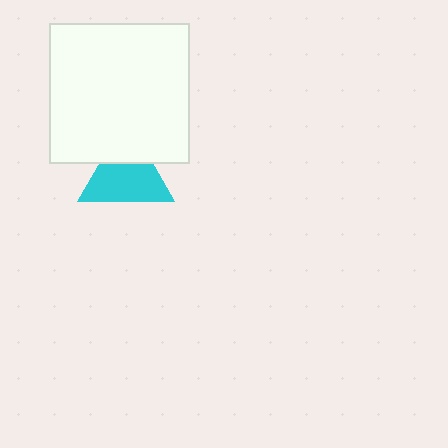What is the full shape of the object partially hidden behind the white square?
The partially hidden object is a cyan triangle.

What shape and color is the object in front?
The object in front is a white square.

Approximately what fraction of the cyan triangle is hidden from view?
Roughly 31% of the cyan triangle is hidden behind the white square.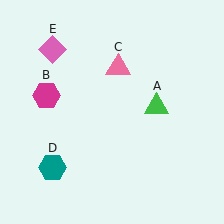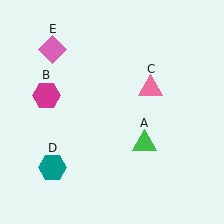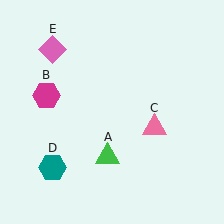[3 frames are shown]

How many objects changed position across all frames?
2 objects changed position: green triangle (object A), pink triangle (object C).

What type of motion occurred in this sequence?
The green triangle (object A), pink triangle (object C) rotated clockwise around the center of the scene.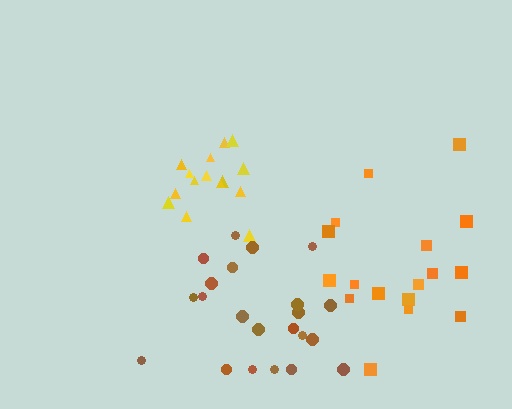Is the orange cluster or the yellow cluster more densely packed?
Yellow.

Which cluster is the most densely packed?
Yellow.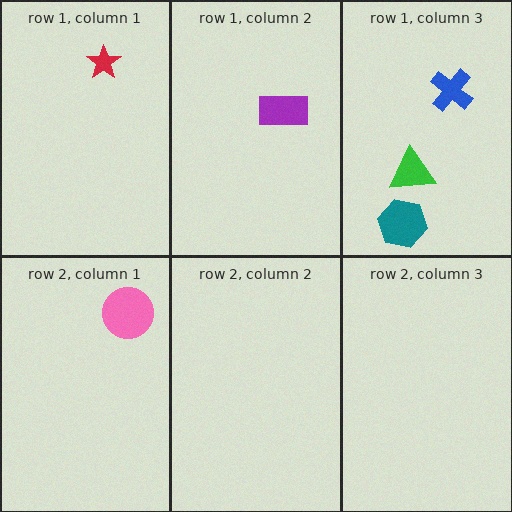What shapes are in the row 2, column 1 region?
The pink circle.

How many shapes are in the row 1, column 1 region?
1.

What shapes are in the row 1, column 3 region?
The blue cross, the green triangle, the teal hexagon.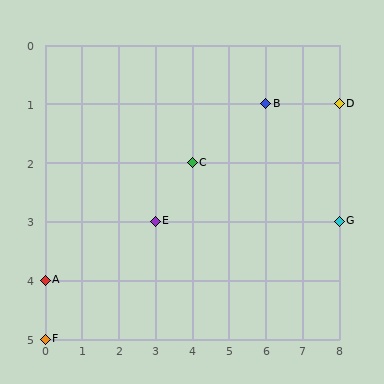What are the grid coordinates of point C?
Point C is at grid coordinates (4, 2).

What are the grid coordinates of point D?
Point D is at grid coordinates (8, 1).